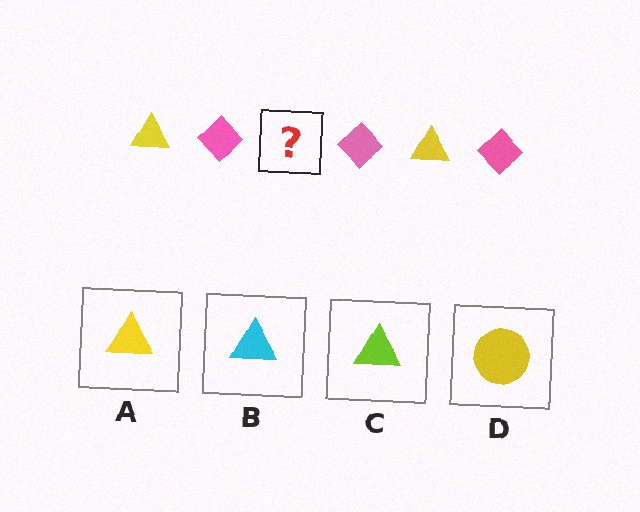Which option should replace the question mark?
Option A.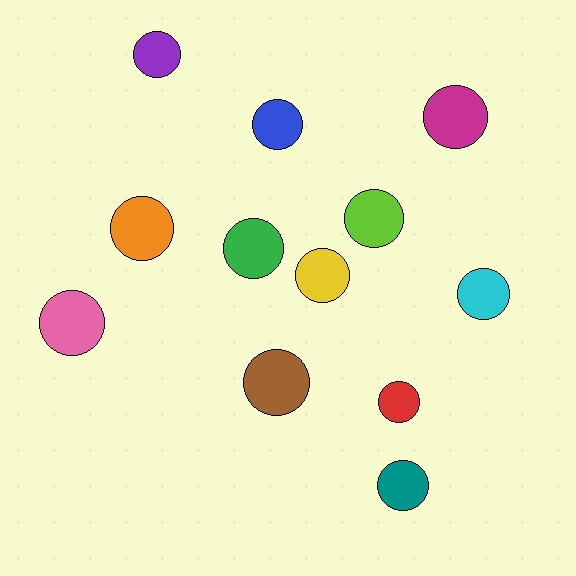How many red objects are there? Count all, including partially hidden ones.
There is 1 red object.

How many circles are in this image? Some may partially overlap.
There are 12 circles.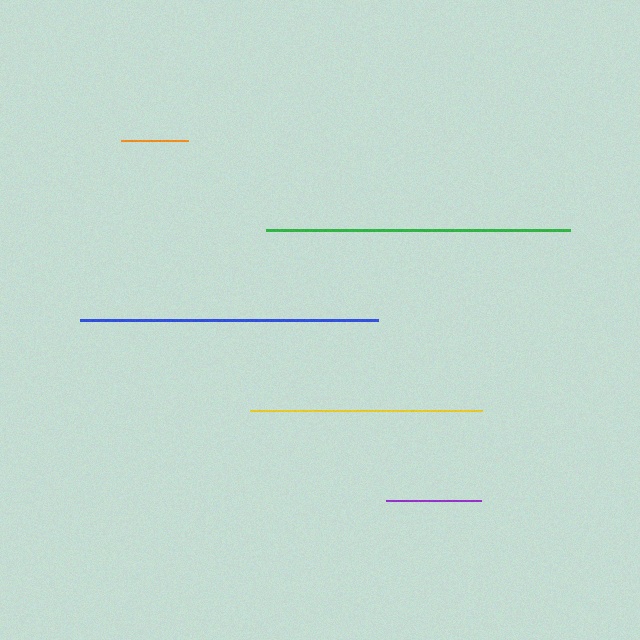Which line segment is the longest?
The green line is the longest at approximately 304 pixels.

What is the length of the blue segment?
The blue segment is approximately 298 pixels long.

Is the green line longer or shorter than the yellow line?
The green line is longer than the yellow line.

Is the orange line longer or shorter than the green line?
The green line is longer than the orange line.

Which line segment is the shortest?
The orange line is the shortest at approximately 67 pixels.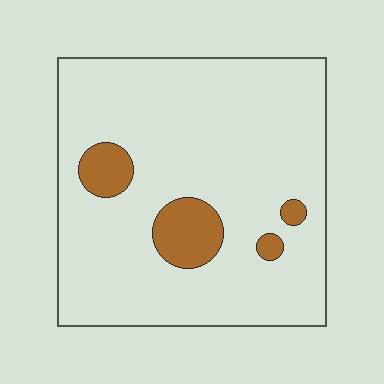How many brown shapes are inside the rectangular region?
4.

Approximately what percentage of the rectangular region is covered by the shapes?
Approximately 10%.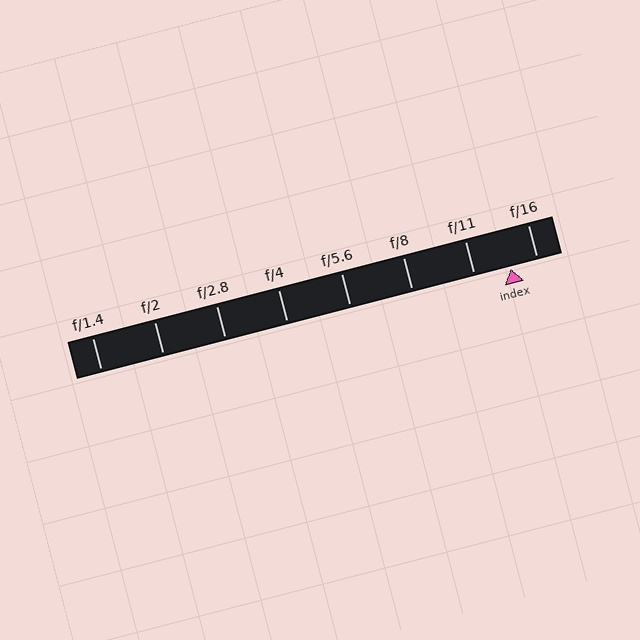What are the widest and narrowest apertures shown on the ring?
The widest aperture shown is f/1.4 and the narrowest is f/16.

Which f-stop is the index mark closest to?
The index mark is closest to f/16.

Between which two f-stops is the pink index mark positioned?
The index mark is between f/11 and f/16.